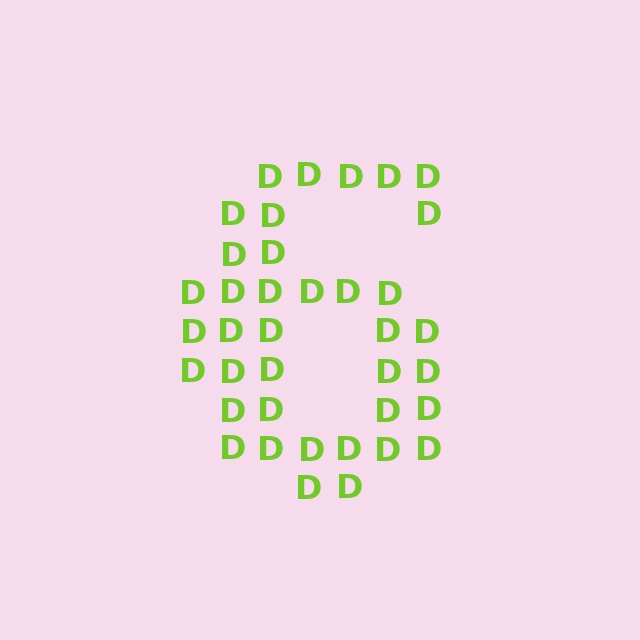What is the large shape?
The large shape is the digit 6.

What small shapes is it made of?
It is made of small letter D's.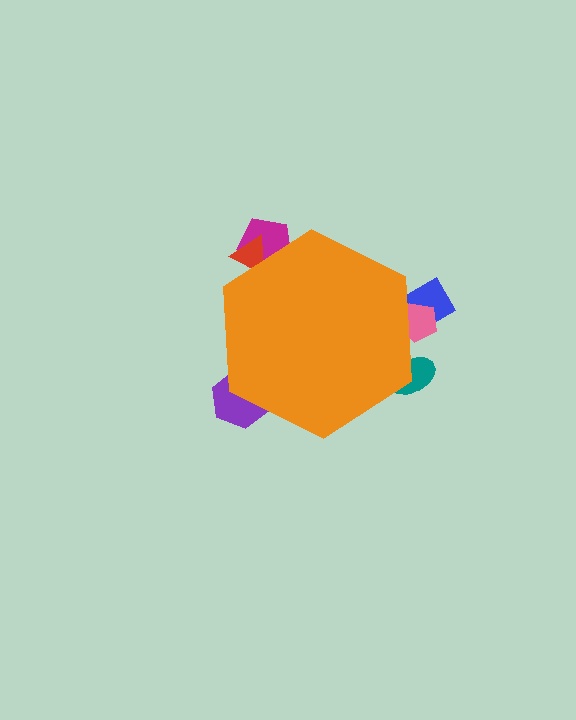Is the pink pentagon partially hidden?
Yes, the pink pentagon is partially hidden behind the orange hexagon.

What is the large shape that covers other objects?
An orange hexagon.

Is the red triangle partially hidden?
Yes, the red triangle is partially hidden behind the orange hexagon.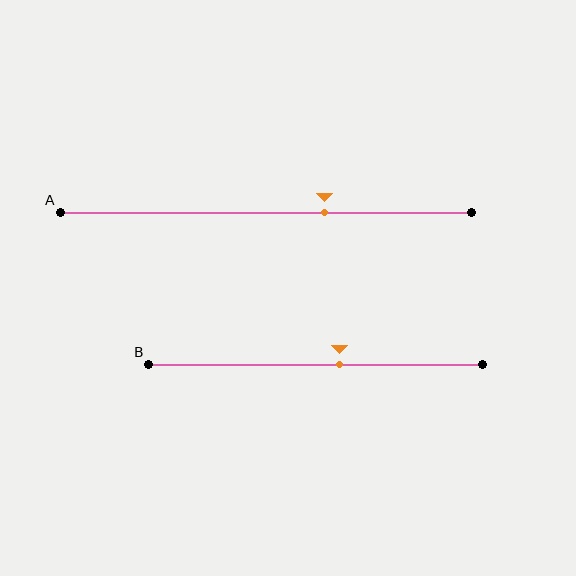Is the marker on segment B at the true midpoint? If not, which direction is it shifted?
No, the marker on segment B is shifted to the right by about 7% of the segment length.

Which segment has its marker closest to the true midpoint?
Segment B has its marker closest to the true midpoint.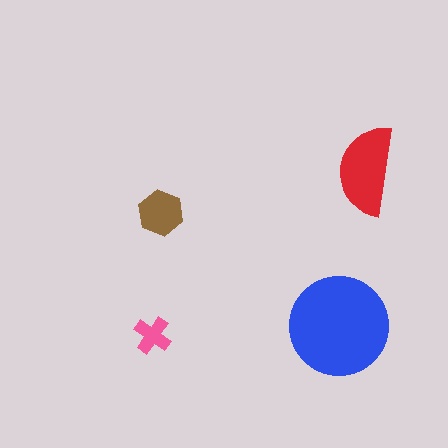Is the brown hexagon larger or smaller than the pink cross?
Larger.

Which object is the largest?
The blue circle.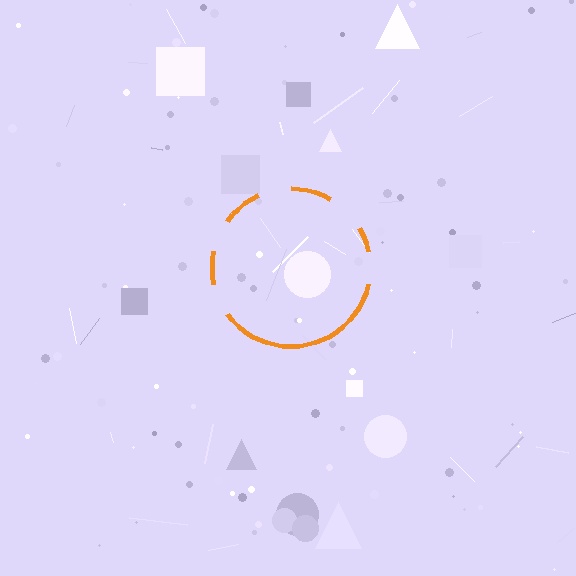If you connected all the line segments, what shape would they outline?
They would outline a circle.